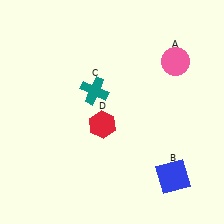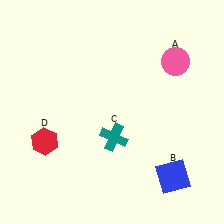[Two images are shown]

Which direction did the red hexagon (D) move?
The red hexagon (D) moved left.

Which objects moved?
The objects that moved are: the teal cross (C), the red hexagon (D).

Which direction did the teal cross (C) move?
The teal cross (C) moved down.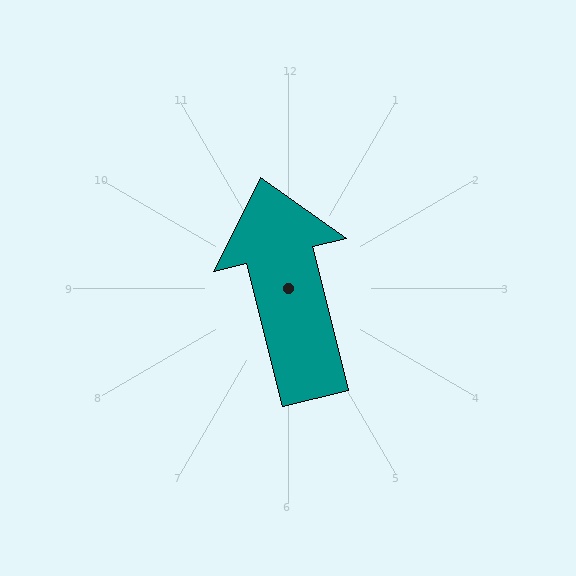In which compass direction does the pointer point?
North.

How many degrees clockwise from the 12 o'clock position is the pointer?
Approximately 346 degrees.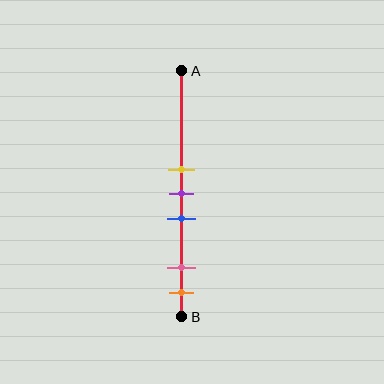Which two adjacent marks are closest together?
The yellow and purple marks are the closest adjacent pair.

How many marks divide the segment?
There are 5 marks dividing the segment.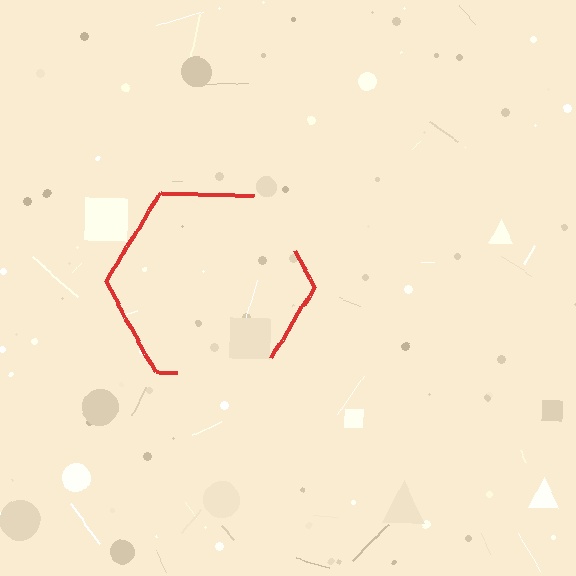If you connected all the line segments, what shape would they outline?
They would outline a hexagon.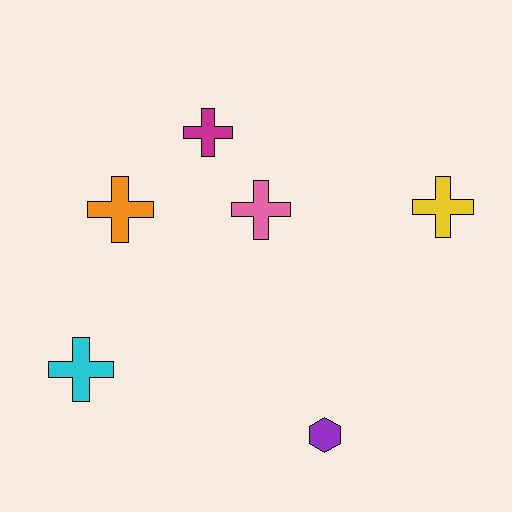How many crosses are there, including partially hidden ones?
There are 5 crosses.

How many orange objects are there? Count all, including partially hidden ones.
There is 1 orange object.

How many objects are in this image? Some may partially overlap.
There are 6 objects.